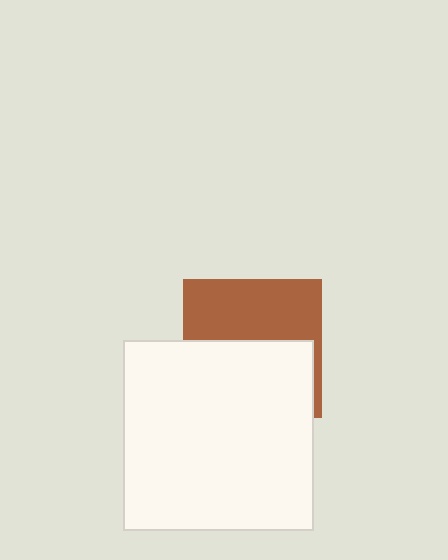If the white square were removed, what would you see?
You would see the complete brown square.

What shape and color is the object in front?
The object in front is a white square.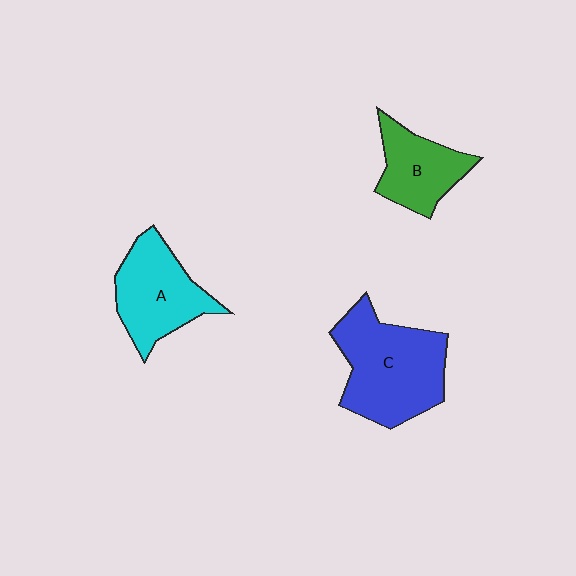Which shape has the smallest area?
Shape B (green).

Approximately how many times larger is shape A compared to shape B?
Approximately 1.3 times.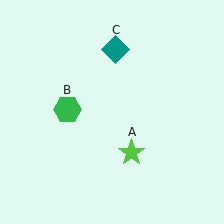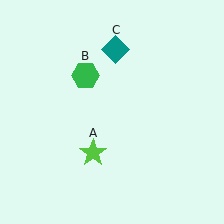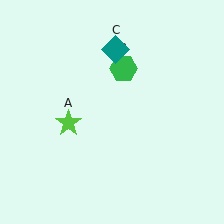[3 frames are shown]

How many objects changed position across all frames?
2 objects changed position: lime star (object A), green hexagon (object B).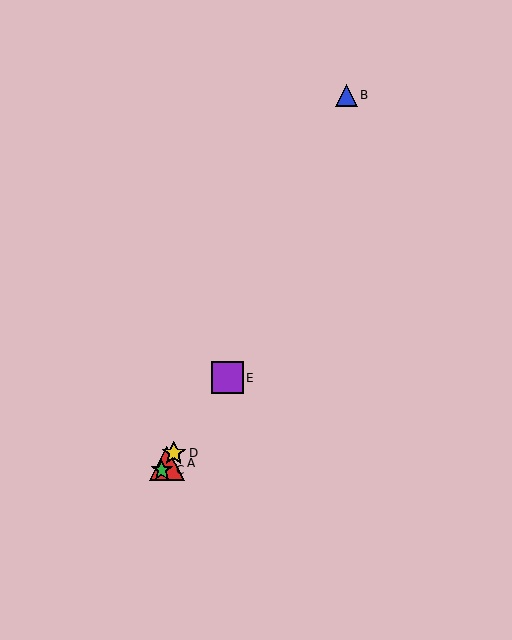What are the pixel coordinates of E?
Object E is at (227, 378).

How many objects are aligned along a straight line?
4 objects (A, C, D, E) are aligned along a straight line.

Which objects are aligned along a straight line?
Objects A, C, D, E are aligned along a straight line.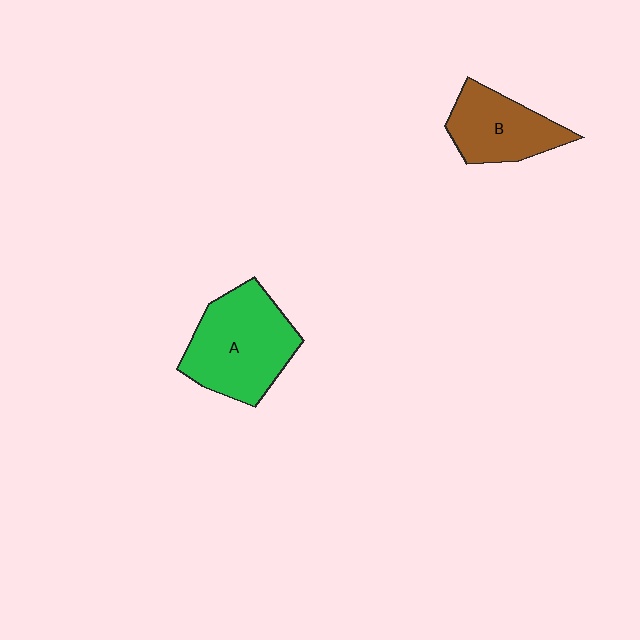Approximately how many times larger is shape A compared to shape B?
Approximately 1.4 times.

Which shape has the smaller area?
Shape B (brown).